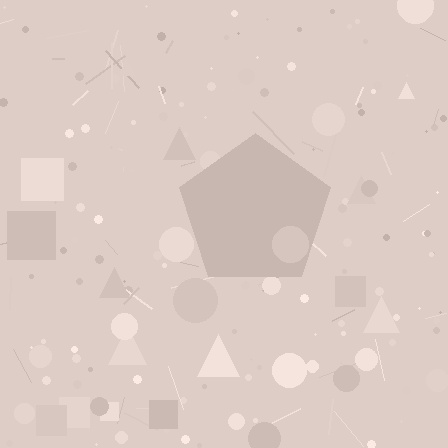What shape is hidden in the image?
A pentagon is hidden in the image.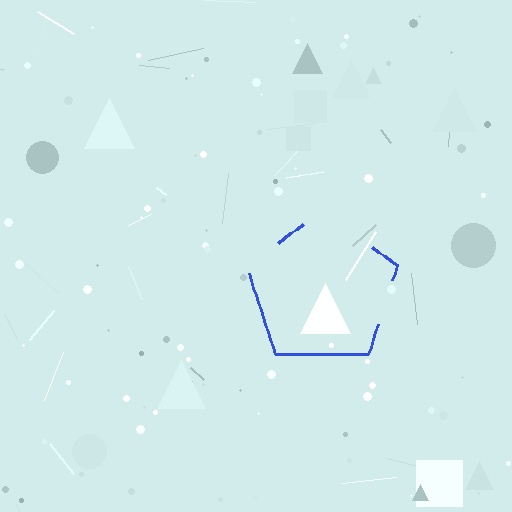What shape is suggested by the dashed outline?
The dashed outline suggests a pentagon.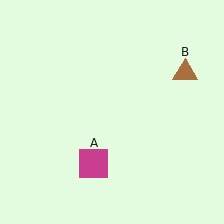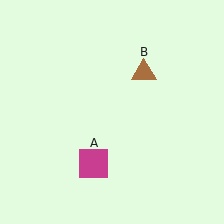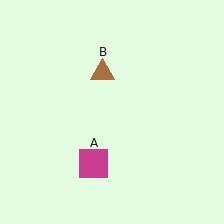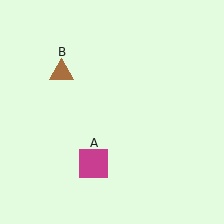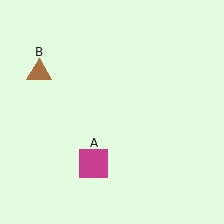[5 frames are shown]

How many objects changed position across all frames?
1 object changed position: brown triangle (object B).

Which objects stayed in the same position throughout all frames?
Magenta square (object A) remained stationary.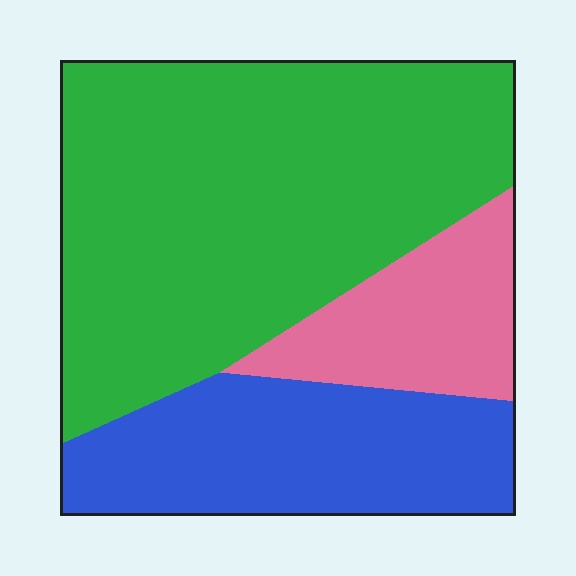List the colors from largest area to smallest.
From largest to smallest: green, blue, pink.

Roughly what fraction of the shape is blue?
Blue takes up between a quarter and a half of the shape.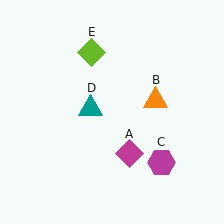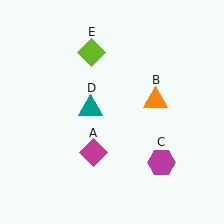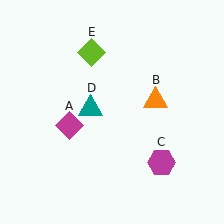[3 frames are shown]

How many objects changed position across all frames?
1 object changed position: magenta diamond (object A).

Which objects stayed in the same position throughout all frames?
Orange triangle (object B) and magenta hexagon (object C) and teal triangle (object D) and lime diamond (object E) remained stationary.